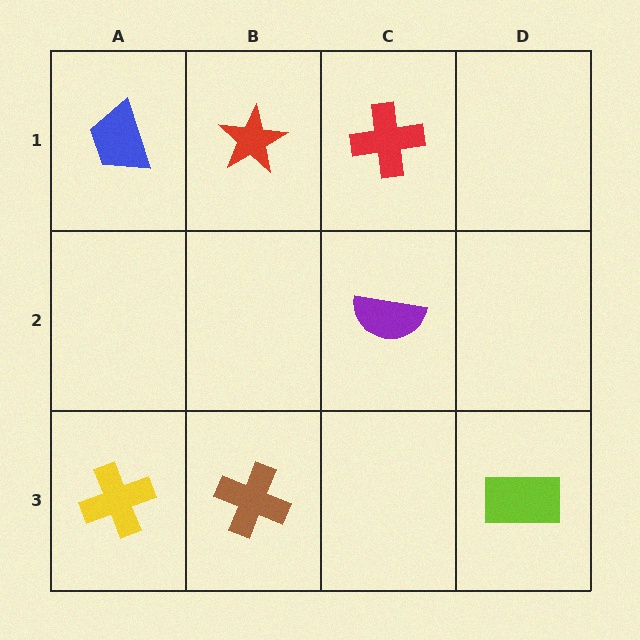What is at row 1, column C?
A red cross.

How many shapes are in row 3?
3 shapes.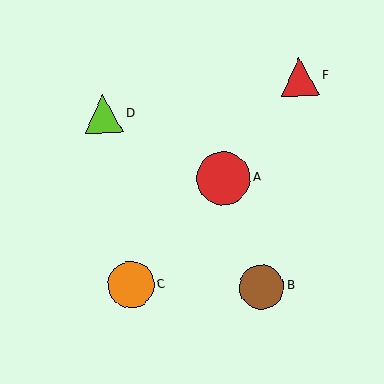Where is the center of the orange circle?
The center of the orange circle is at (131, 285).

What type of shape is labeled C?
Shape C is an orange circle.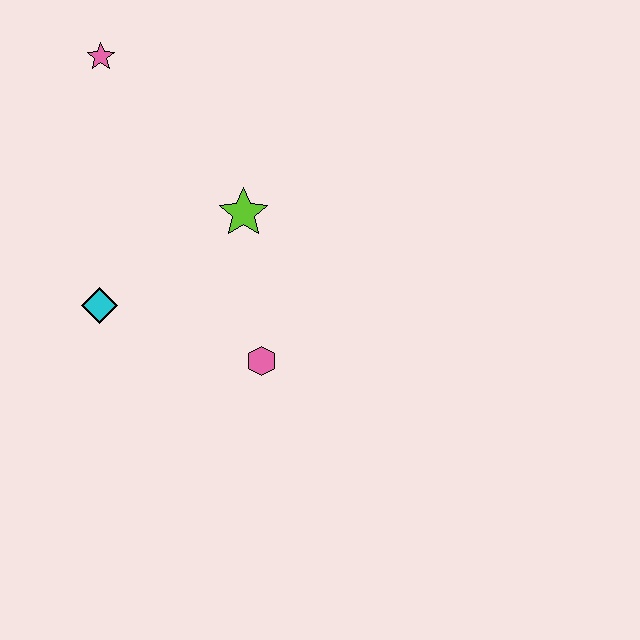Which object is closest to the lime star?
The pink hexagon is closest to the lime star.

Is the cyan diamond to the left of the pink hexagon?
Yes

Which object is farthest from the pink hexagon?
The pink star is farthest from the pink hexagon.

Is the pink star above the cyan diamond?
Yes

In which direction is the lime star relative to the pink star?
The lime star is below the pink star.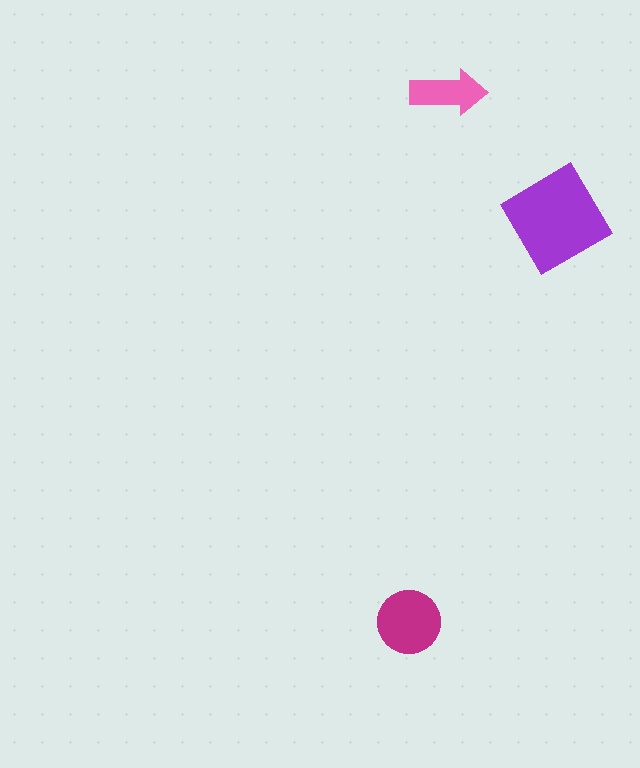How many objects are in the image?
There are 3 objects in the image.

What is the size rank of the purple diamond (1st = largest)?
1st.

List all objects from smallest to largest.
The pink arrow, the magenta circle, the purple diamond.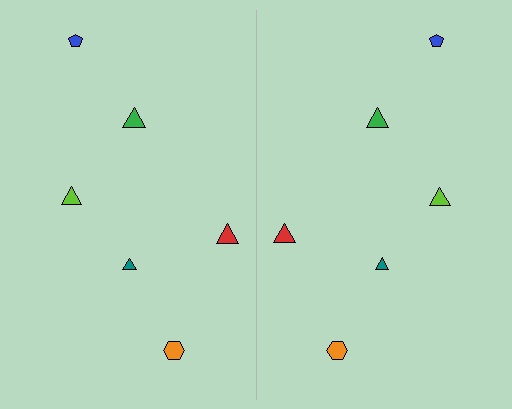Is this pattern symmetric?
Yes, this pattern has bilateral (reflection) symmetry.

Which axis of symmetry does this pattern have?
The pattern has a vertical axis of symmetry running through the center of the image.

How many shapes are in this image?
There are 12 shapes in this image.